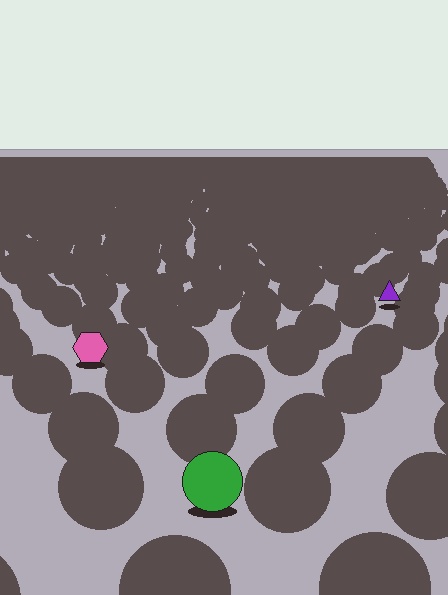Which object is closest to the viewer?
The green circle is closest. The texture marks near it are larger and more spread out.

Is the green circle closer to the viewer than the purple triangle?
Yes. The green circle is closer — you can tell from the texture gradient: the ground texture is coarser near it.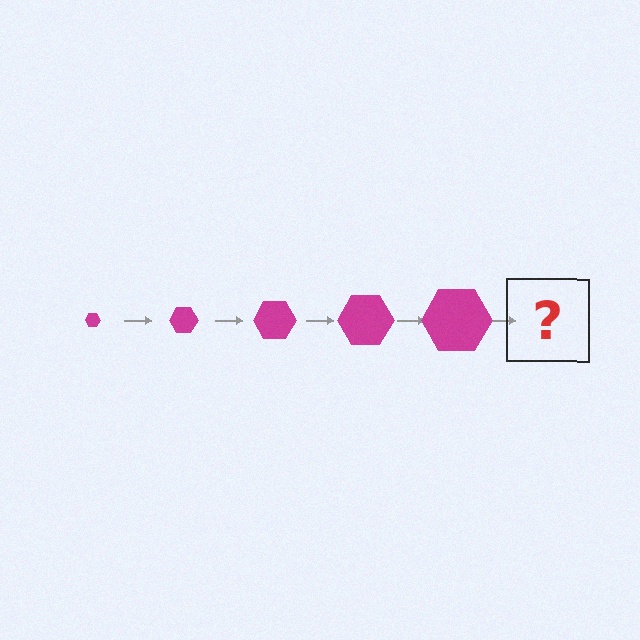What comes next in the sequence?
The next element should be a magenta hexagon, larger than the previous one.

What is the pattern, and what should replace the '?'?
The pattern is that the hexagon gets progressively larger each step. The '?' should be a magenta hexagon, larger than the previous one.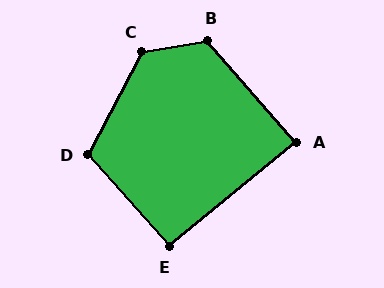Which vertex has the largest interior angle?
C, at approximately 128 degrees.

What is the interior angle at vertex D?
Approximately 110 degrees (obtuse).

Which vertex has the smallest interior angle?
A, at approximately 88 degrees.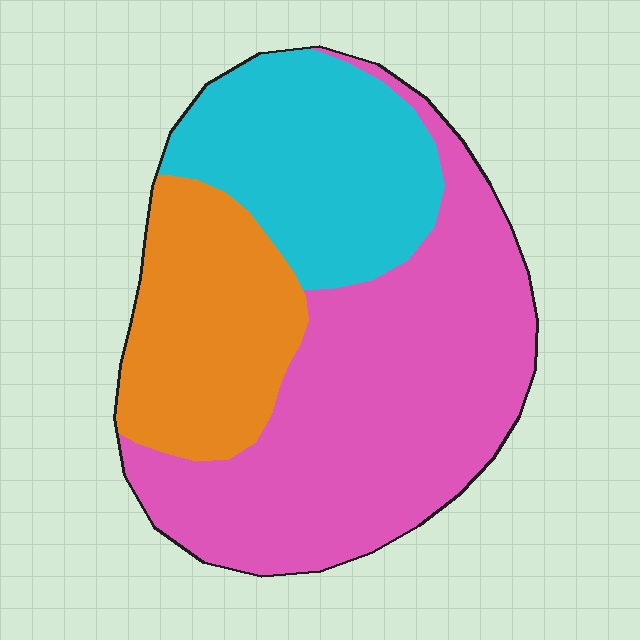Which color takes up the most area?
Pink, at roughly 50%.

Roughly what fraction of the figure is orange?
Orange covers 23% of the figure.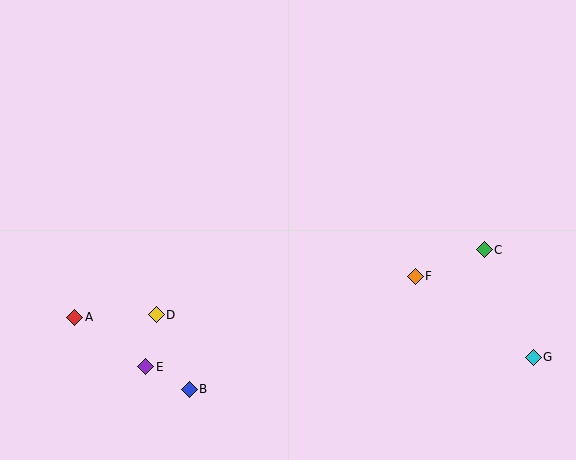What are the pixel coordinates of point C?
Point C is at (484, 250).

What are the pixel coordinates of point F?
Point F is at (415, 277).